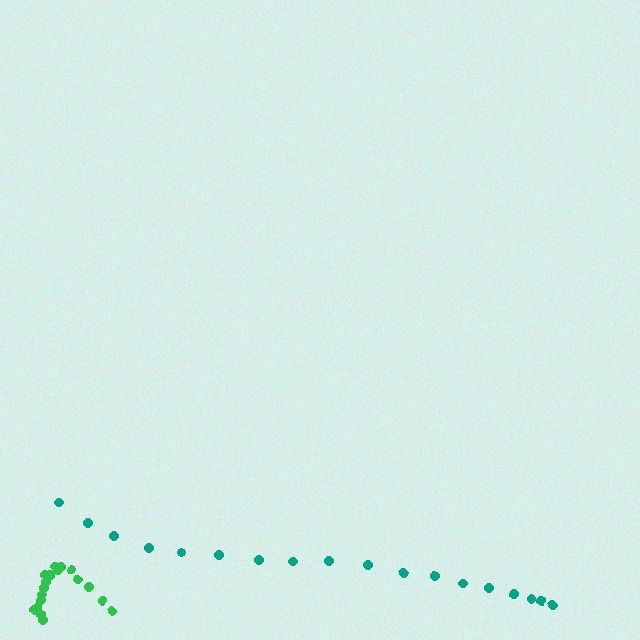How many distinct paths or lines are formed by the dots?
There are 2 distinct paths.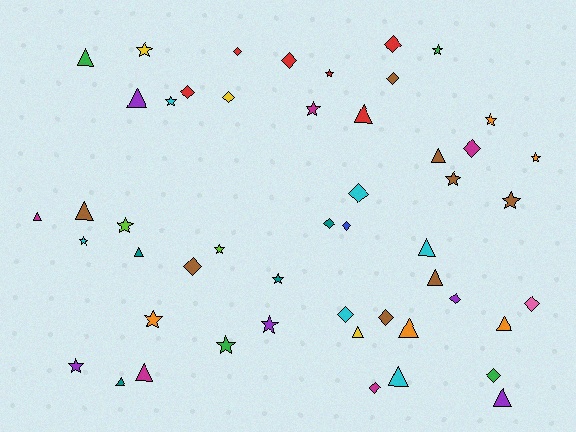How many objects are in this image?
There are 50 objects.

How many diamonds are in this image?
There are 17 diamonds.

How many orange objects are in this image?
There are 5 orange objects.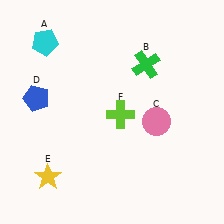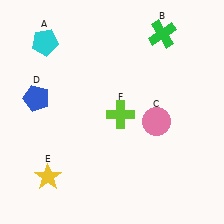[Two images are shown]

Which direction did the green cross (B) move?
The green cross (B) moved up.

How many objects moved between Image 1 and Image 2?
1 object moved between the two images.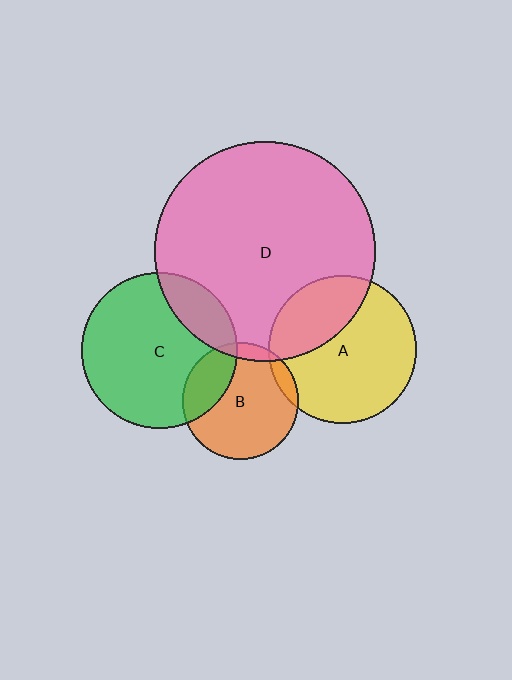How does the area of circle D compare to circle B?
Approximately 3.6 times.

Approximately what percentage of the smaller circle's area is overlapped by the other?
Approximately 5%.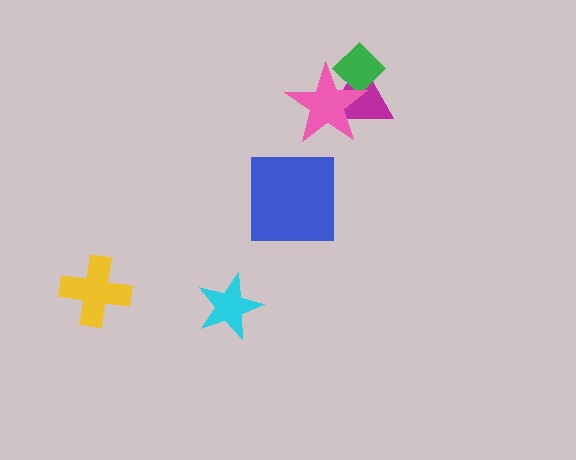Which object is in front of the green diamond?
The pink star is in front of the green diamond.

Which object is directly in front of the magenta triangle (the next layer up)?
The green diamond is directly in front of the magenta triangle.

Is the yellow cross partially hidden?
No, no other shape covers it.